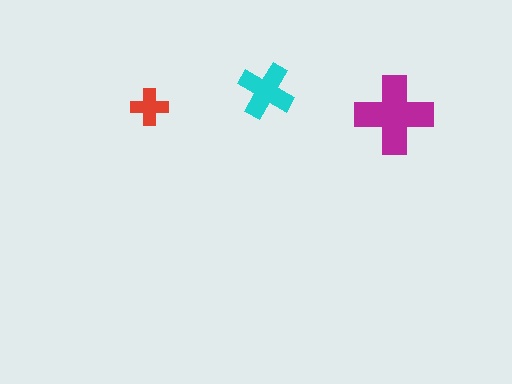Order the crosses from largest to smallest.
the magenta one, the cyan one, the red one.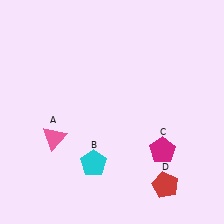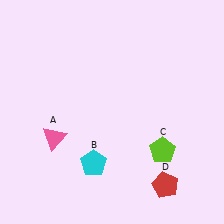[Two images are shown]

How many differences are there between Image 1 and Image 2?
There is 1 difference between the two images.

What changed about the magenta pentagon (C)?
In Image 1, C is magenta. In Image 2, it changed to lime.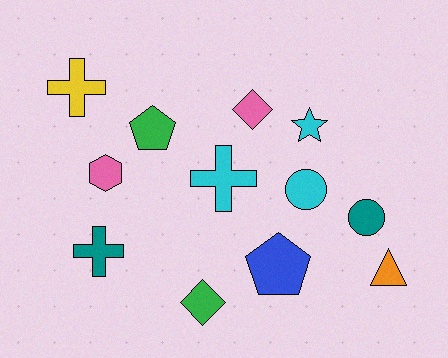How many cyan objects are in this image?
There are 3 cyan objects.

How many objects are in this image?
There are 12 objects.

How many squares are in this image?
There are no squares.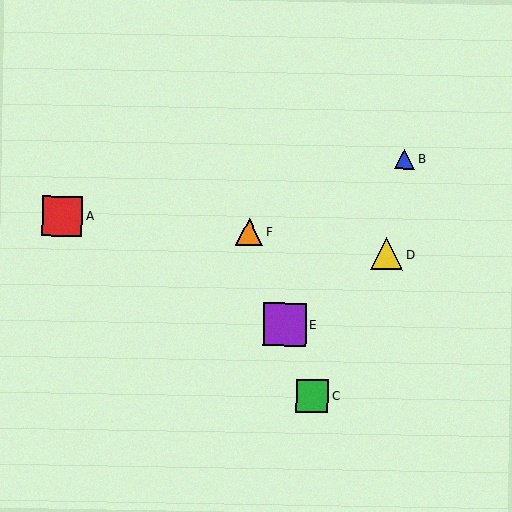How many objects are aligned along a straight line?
3 objects (C, E, F) are aligned along a straight line.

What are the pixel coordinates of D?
Object D is at (387, 254).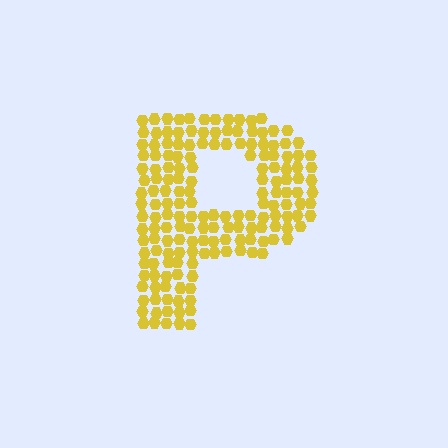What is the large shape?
The large shape is the letter P.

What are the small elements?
The small elements are hexagons.